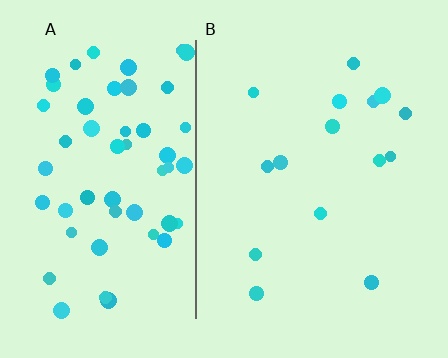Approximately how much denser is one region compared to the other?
Approximately 3.7× — region A over region B.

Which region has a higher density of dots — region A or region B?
A (the left).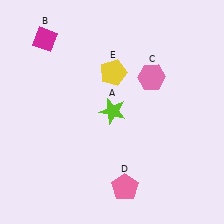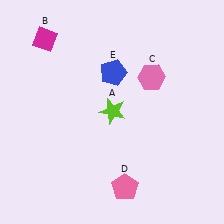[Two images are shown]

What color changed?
The pentagon (E) changed from yellow in Image 1 to blue in Image 2.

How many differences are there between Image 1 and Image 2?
There is 1 difference between the two images.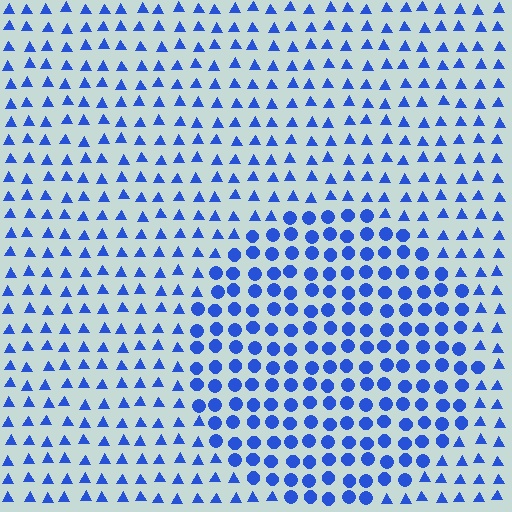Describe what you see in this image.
The image is filled with small blue elements arranged in a uniform grid. A circle-shaped region contains circles, while the surrounding area contains triangles. The boundary is defined purely by the change in element shape.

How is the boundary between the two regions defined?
The boundary is defined by a change in element shape: circles inside vs. triangles outside. All elements share the same color and spacing.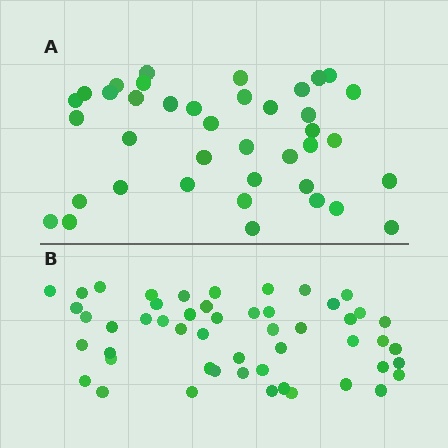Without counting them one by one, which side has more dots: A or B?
Region B (the bottom region) has more dots.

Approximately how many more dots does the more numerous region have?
Region B has roughly 12 or so more dots than region A.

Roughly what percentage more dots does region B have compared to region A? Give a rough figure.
About 30% more.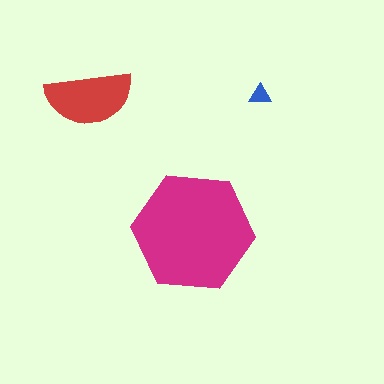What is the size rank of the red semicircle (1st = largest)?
2nd.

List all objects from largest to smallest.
The magenta hexagon, the red semicircle, the blue triangle.